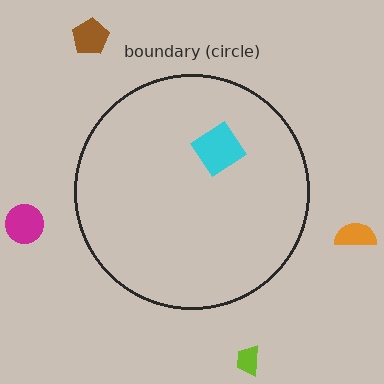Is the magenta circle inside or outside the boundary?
Outside.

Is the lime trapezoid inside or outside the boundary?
Outside.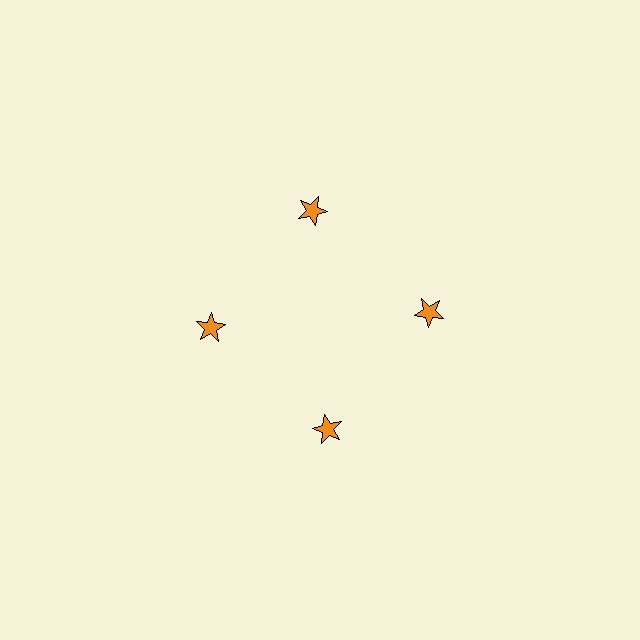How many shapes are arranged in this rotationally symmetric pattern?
There are 4 shapes, arranged in 4 groups of 1.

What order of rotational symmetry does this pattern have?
This pattern has 4-fold rotational symmetry.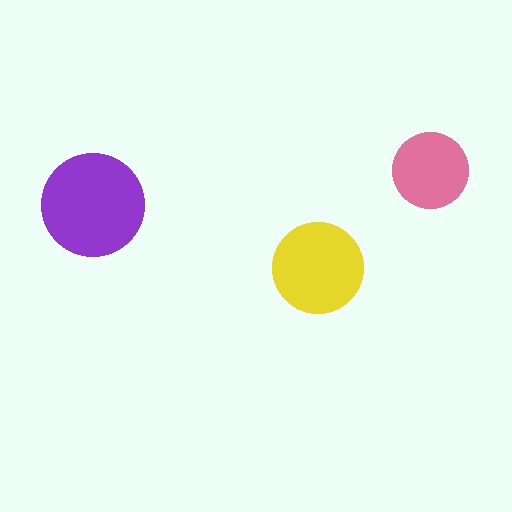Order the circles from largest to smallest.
the purple one, the yellow one, the pink one.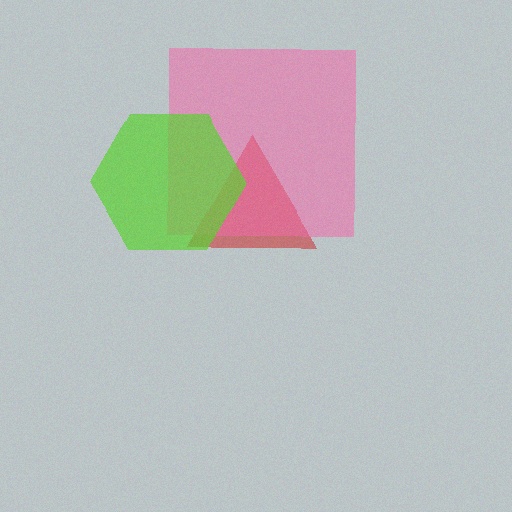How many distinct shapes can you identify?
There are 3 distinct shapes: a red triangle, a pink square, a lime hexagon.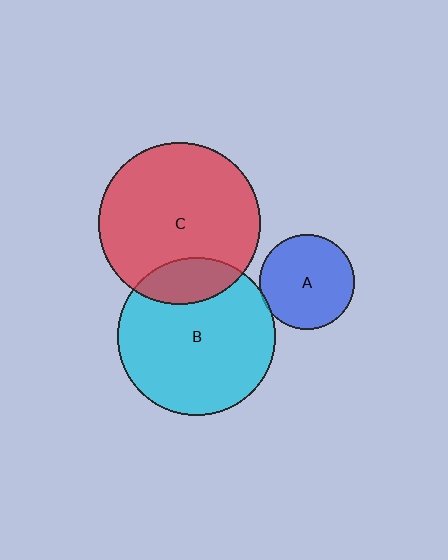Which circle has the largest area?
Circle C (red).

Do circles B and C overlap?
Yes.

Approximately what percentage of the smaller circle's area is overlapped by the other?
Approximately 20%.